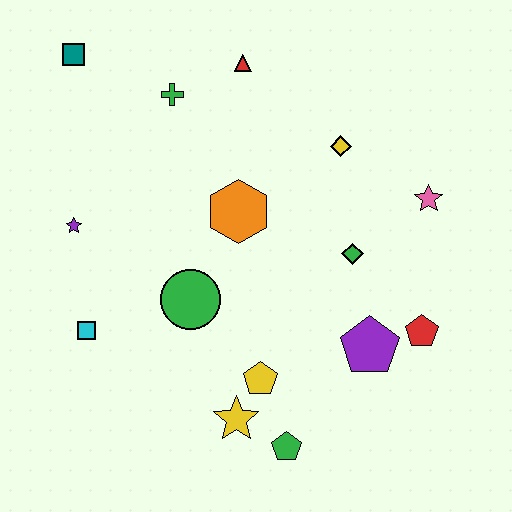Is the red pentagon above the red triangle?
No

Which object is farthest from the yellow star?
The teal square is farthest from the yellow star.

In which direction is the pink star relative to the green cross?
The pink star is to the right of the green cross.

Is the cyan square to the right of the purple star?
Yes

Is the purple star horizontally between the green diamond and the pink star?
No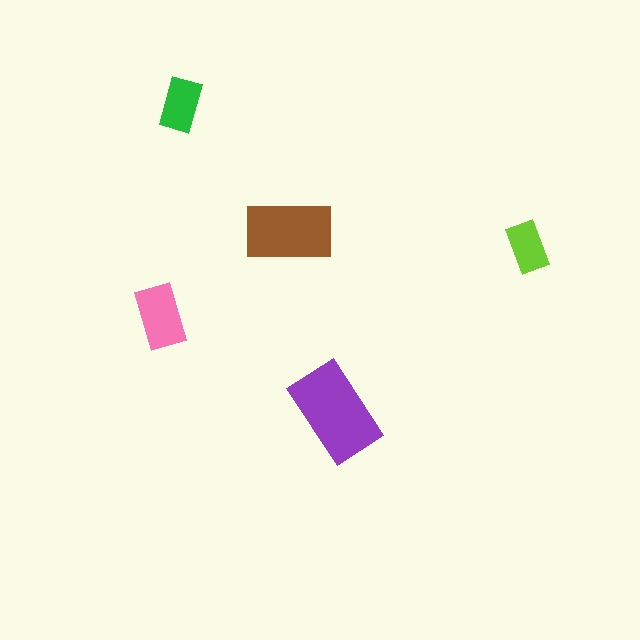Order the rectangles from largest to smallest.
the purple one, the brown one, the pink one, the green one, the lime one.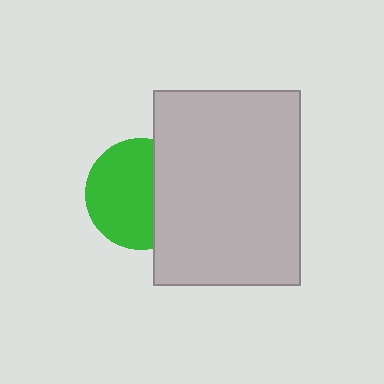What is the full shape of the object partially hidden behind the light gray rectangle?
The partially hidden object is a green circle.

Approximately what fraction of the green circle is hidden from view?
Roughly 36% of the green circle is hidden behind the light gray rectangle.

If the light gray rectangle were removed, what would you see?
You would see the complete green circle.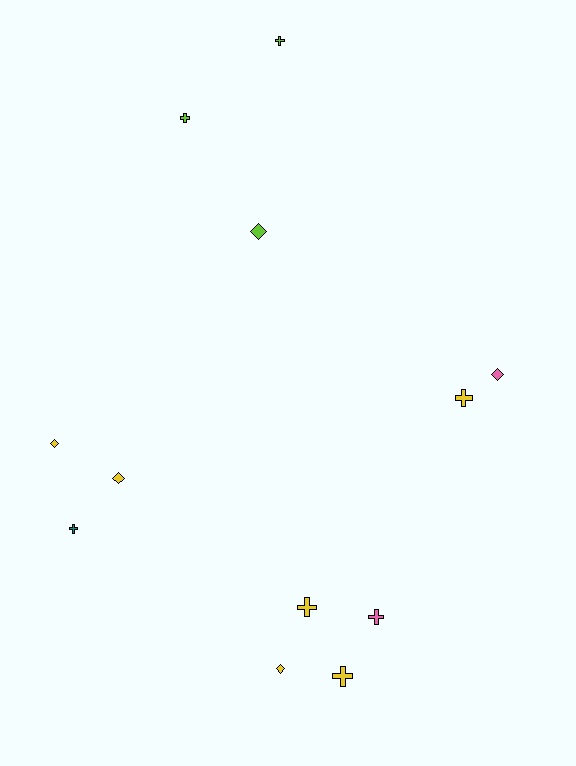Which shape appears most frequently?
Cross, with 7 objects.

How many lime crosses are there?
There are 2 lime crosses.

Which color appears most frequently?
Yellow, with 6 objects.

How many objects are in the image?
There are 12 objects.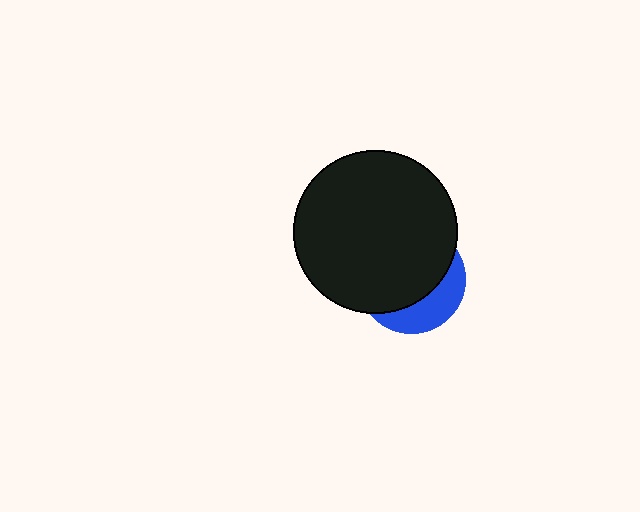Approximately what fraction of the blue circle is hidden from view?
Roughly 69% of the blue circle is hidden behind the black circle.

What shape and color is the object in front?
The object in front is a black circle.